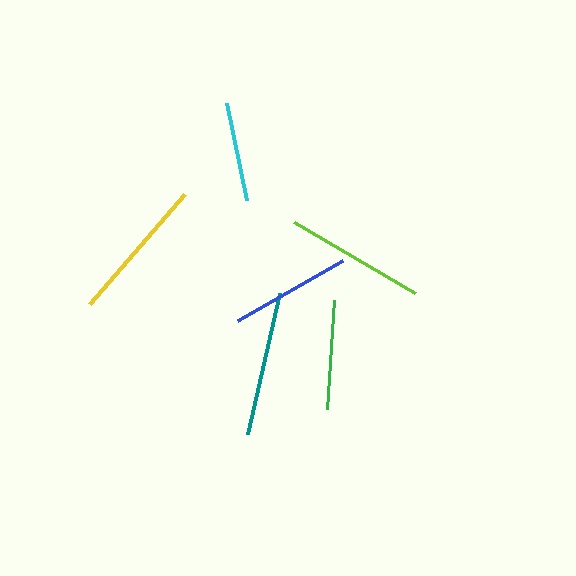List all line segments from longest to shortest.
From longest to shortest: yellow, teal, lime, blue, green, cyan.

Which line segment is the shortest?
The cyan line is the shortest at approximately 99 pixels.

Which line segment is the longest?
The yellow line is the longest at approximately 146 pixels.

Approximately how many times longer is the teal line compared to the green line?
The teal line is approximately 1.3 times the length of the green line.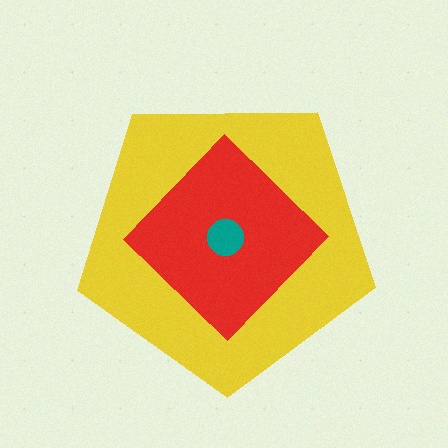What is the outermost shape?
The yellow pentagon.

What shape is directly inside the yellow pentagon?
The red diamond.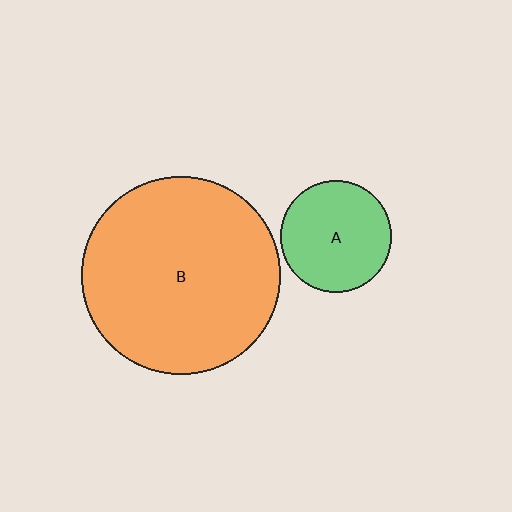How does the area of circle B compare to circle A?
Approximately 3.2 times.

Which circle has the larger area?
Circle B (orange).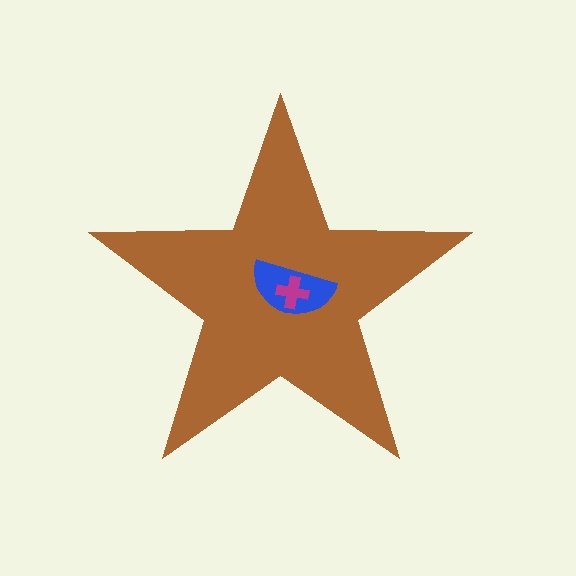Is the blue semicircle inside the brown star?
Yes.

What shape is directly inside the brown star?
The blue semicircle.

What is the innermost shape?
The magenta cross.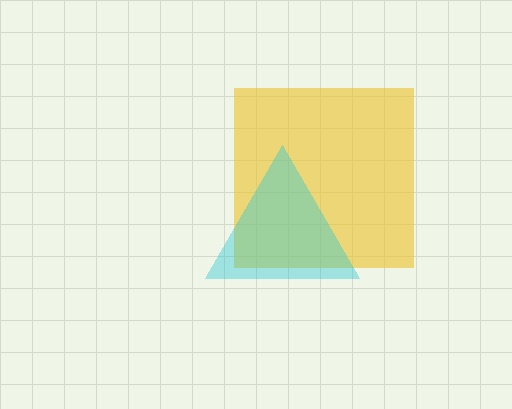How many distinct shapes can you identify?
There are 2 distinct shapes: a yellow square, a cyan triangle.